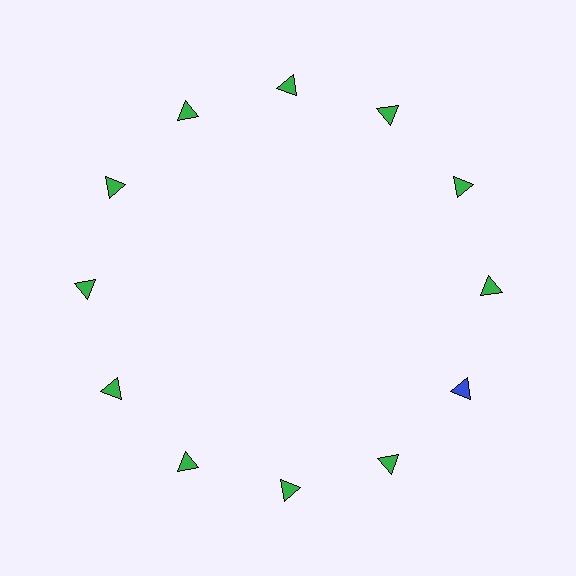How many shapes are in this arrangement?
There are 12 shapes arranged in a ring pattern.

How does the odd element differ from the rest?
It has a different color: blue instead of green.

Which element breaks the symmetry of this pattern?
The blue triangle at roughly the 4 o'clock position breaks the symmetry. All other shapes are green triangles.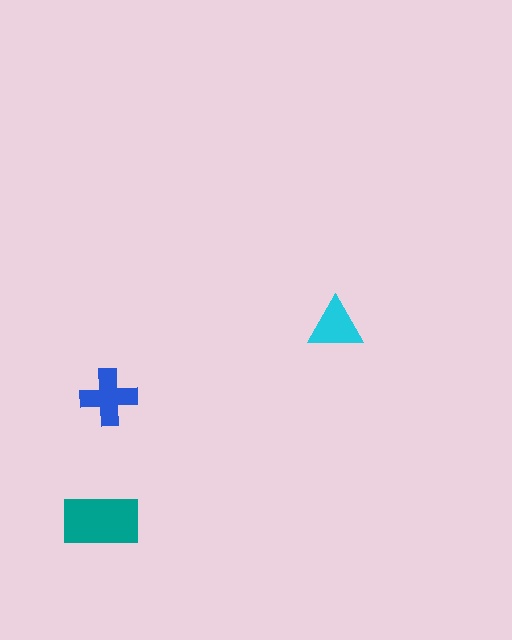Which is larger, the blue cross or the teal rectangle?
The teal rectangle.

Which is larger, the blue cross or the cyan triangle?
The blue cross.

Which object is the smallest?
The cyan triangle.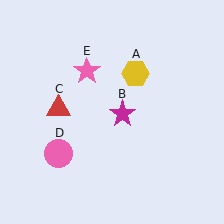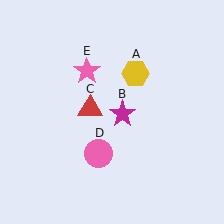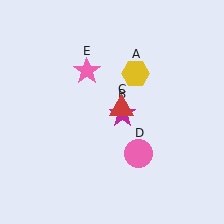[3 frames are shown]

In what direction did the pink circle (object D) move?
The pink circle (object D) moved right.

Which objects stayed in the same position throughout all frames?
Yellow hexagon (object A) and magenta star (object B) and pink star (object E) remained stationary.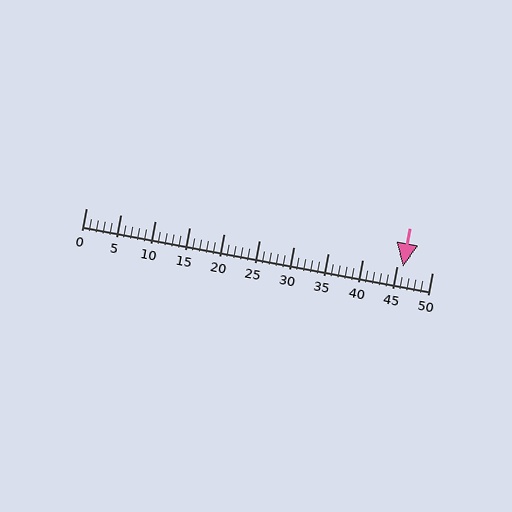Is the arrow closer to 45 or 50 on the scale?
The arrow is closer to 45.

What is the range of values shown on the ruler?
The ruler shows values from 0 to 50.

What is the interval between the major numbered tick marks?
The major tick marks are spaced 5 units apart.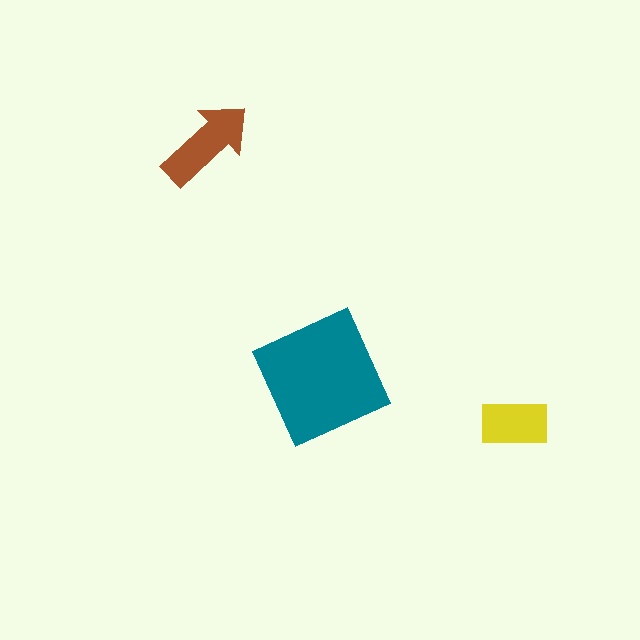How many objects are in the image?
There are 3 objects in the image.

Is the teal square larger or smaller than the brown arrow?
Larger.